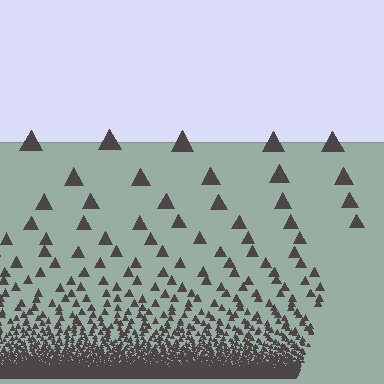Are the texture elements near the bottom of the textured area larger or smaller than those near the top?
Smaller. The gradient is inverted — elements near the bottom are smaller and denser.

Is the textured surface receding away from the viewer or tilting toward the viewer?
The surface appears to tilt toward the viewer. Texture elements get larger and sparser toward the top.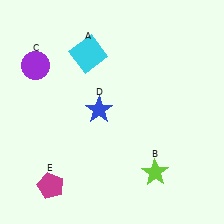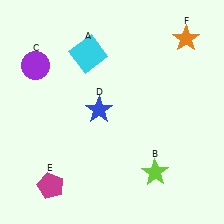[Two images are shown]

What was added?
An orange star (F) was added in Image 2.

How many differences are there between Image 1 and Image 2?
There is 1 difference between the two images.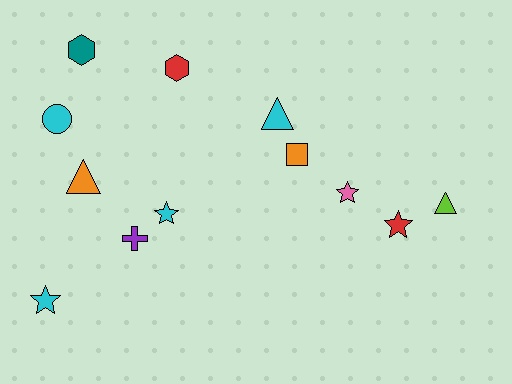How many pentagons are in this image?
There are no pentagons.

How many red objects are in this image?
There are 2 red objects.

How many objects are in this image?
There are 12 objects.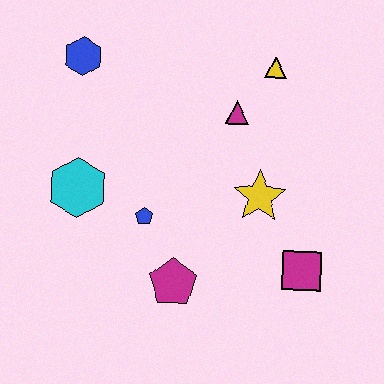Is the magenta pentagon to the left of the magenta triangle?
Yes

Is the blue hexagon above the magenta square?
Yes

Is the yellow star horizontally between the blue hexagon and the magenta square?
Yes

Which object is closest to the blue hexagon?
The cyan hexagon is closest to the blue hexagon.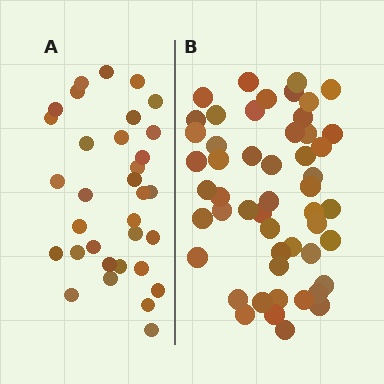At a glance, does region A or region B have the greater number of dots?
Region B (the right region) has more dots.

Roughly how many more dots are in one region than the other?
Region B has approximately 20 more dots than region A.